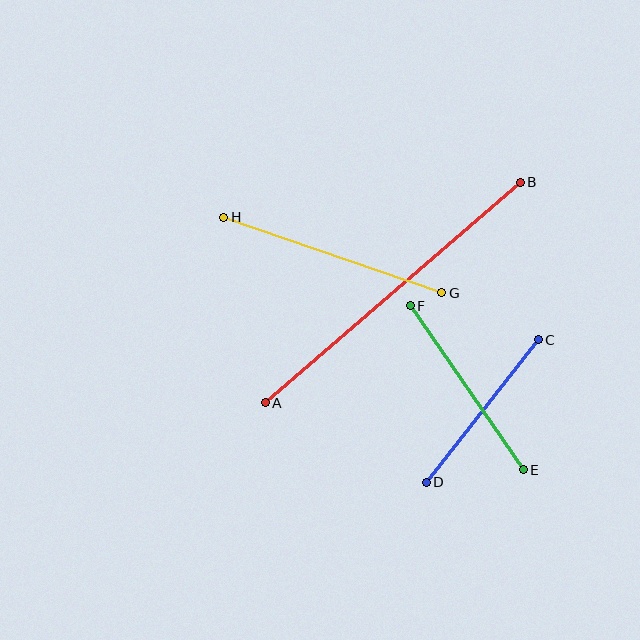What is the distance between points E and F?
The distance is approximately 199 pixels.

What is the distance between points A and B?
The distance is approximately 337 pixels.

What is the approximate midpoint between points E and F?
The midpoint is at approximately (467, 388) pixels.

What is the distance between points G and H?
The distance is approximately 230 pixels.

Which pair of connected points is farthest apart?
Points A and B are farthest apart.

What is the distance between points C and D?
The distance is approximately 182 pixels.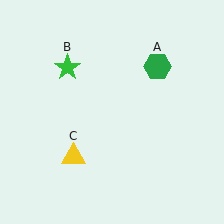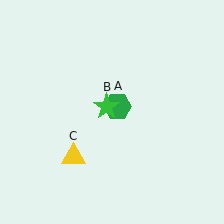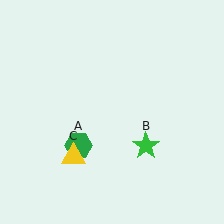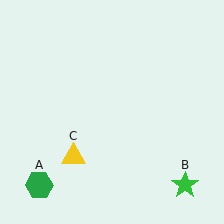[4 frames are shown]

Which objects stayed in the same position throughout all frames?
Yellow triangle (object C) remained stationary.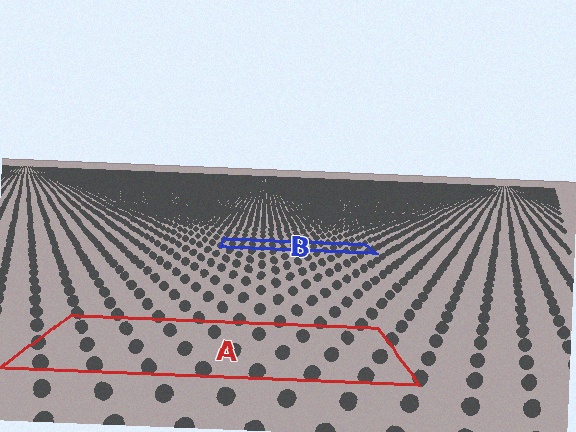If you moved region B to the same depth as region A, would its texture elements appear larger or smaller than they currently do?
They would appear larger. At a closer depth, the same texture elements are projected at a bigger on-screen size.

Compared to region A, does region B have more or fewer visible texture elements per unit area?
Region B has more texture elements per unit area — they are packed more densely because it is farther away.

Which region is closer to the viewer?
Region A is closer. The texture elements there are larger and more spread out.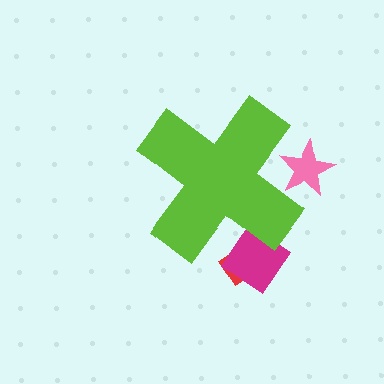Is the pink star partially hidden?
Yes, the pink star is partially hidden behind the lime cross.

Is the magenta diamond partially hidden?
Yes, the magenta diamond is partially hidden behind the lime cross.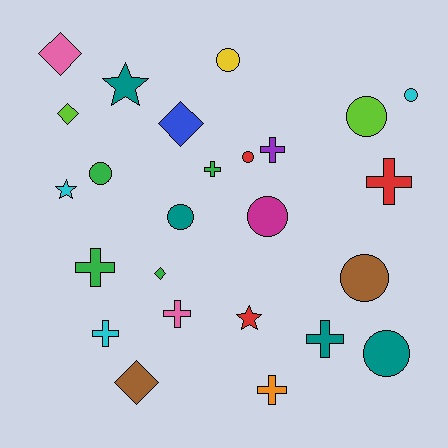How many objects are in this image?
There are 25 objects.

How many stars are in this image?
There are 3 stars.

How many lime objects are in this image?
There are 2 lime objects.